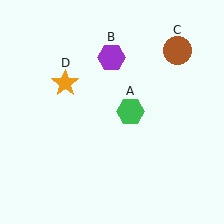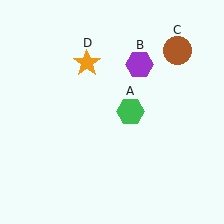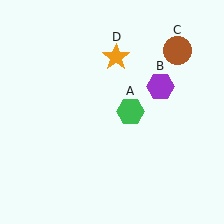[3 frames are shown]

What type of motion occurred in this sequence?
The purple hexagon (object B), orange star (object D) rotated clockwise around the center of the scene.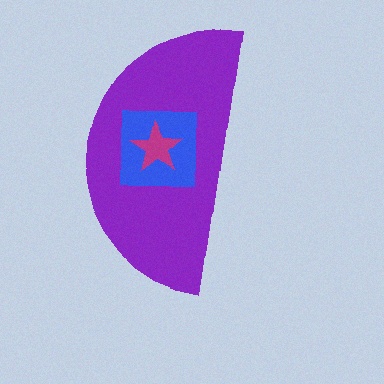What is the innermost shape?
The magenta star.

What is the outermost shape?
The purple semicircle.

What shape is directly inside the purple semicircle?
The blue square.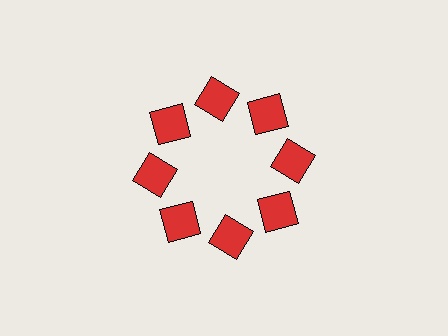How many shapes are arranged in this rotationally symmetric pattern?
There are 8 shapes, arranged in 8 groups of 1.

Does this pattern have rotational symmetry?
Yes, this pattern has 8-fold rotational symmetry. It looks the same after rotating 45 degrees around the center.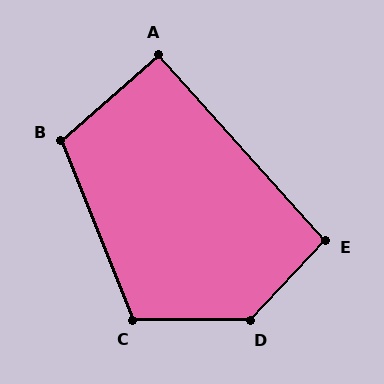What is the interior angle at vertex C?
Approximately 112 degrees (obtuse).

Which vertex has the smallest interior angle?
A, at approximately 91 degrees.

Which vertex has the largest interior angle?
D, at approximately 133 degrees.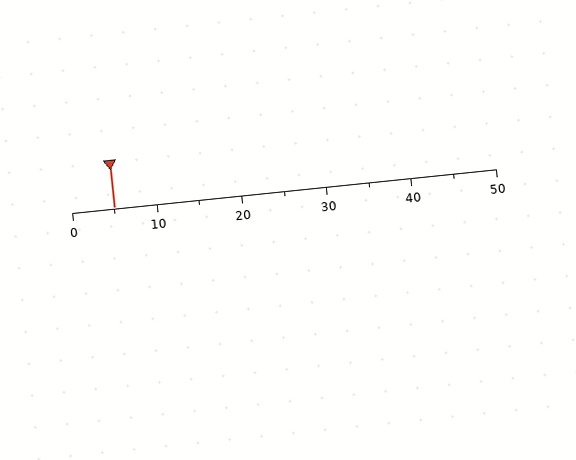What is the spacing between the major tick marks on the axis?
The major ticks are spaced 10 apart.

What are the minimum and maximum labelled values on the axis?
The axis runs from 0 to 50.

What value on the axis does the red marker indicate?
The marker indicates approximately 5.